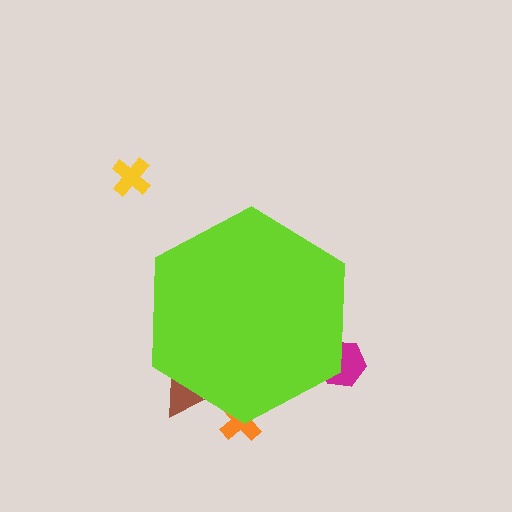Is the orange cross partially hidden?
Yes, the orange cross is partially hidden behind the lime hexagon.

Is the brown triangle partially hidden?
Yes, the brown triangle is partially hidden behind the lime hexagon.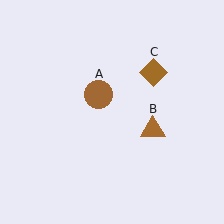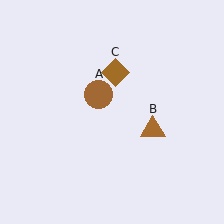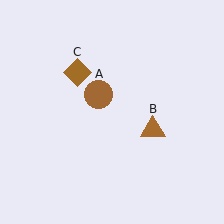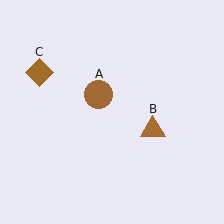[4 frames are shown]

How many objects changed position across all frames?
1 object changed position: brown diamond (object C).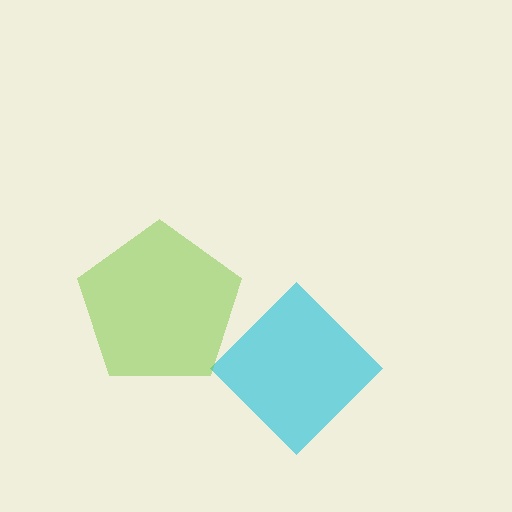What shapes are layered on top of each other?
The layered shapes are: a cyan diamond, a lime pentagon.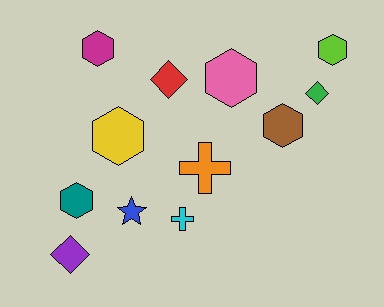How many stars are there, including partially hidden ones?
There is 1 star.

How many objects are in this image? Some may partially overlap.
There are 12 objects.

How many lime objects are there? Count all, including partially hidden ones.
There is 1 lime object.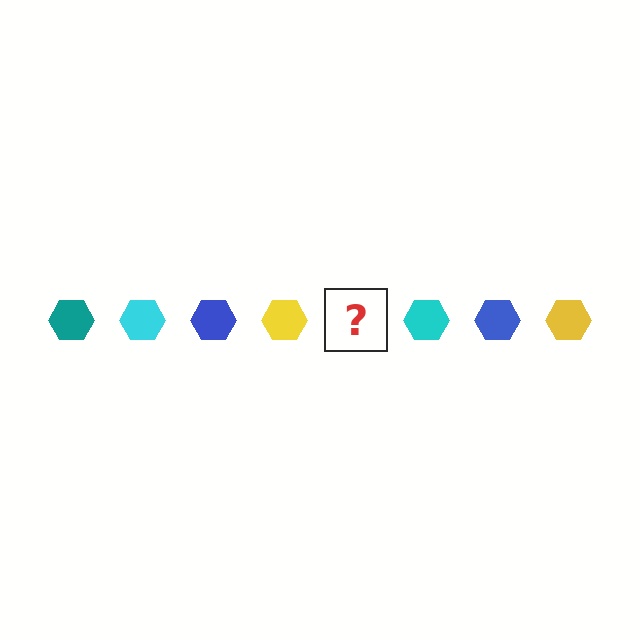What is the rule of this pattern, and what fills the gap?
The rule is that the pattern cycles through teal, cyan, blue, yellow hexagons. The gap should be filled with a teal hexagon.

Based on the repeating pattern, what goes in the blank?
The blank should be a teal hexagon.